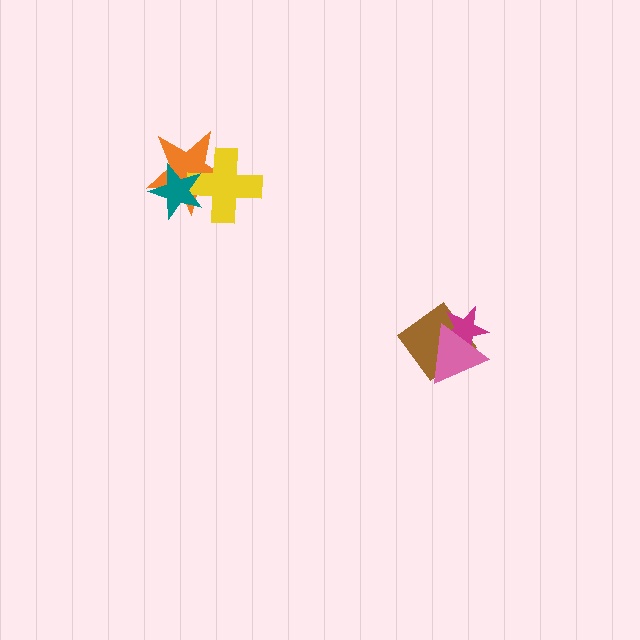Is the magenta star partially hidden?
Yes, it is partially covered by another shape.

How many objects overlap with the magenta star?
2 objects overlap with the magenta star.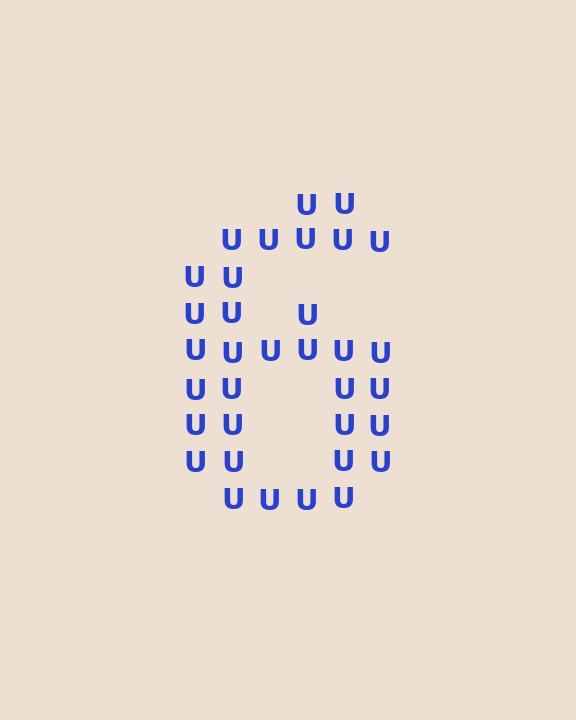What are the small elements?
The small elements are letter U's.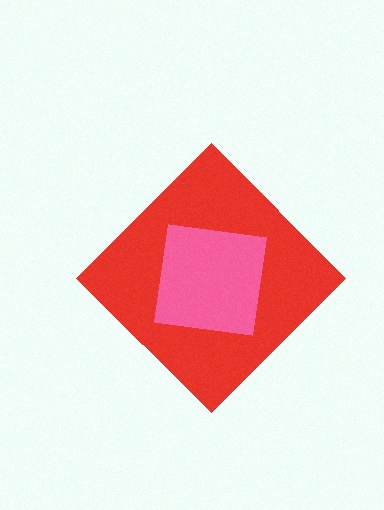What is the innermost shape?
The pink square.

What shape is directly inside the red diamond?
The pink square.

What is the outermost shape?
The red diamond.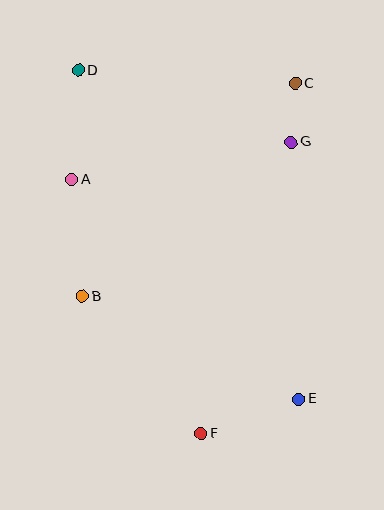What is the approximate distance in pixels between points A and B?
The distance between A and B is approximately 117 pixels.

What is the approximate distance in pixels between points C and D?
The distance between C and D is approximately 217 pixels.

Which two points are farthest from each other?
Points D and E are farthest from each other.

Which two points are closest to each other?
Points C and G are closest to each other.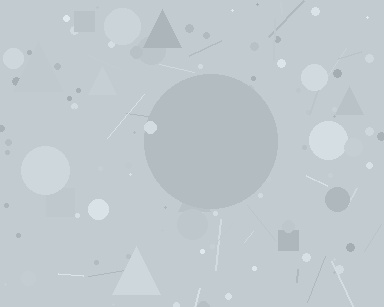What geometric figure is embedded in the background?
A circle is embedded in the background.